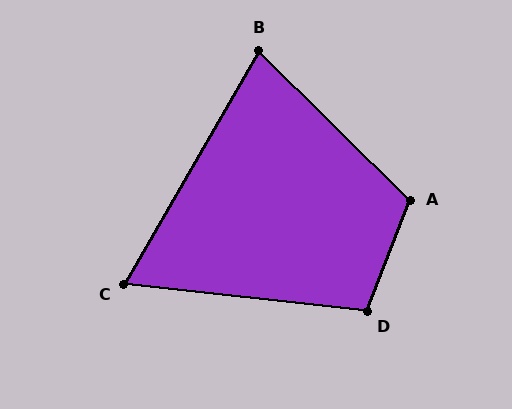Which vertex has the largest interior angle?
A, at approximately 114 degrees.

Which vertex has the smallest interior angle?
C, at approximately 66 degrees.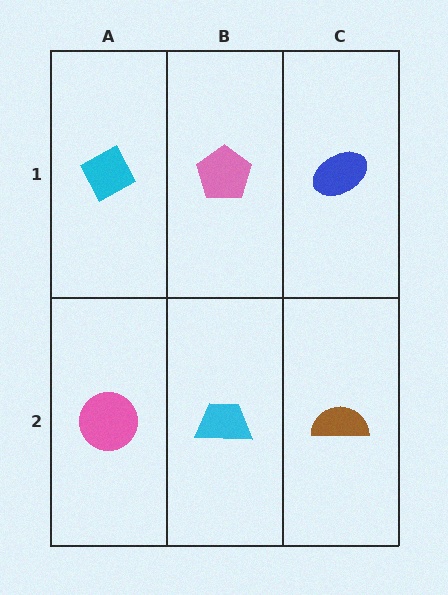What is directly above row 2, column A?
A cyan diamond.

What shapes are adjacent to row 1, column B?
A cyan trapezoid (row 2, column B), a cyan diamond (row 1, column A), a blue ellipse (row 1, column C).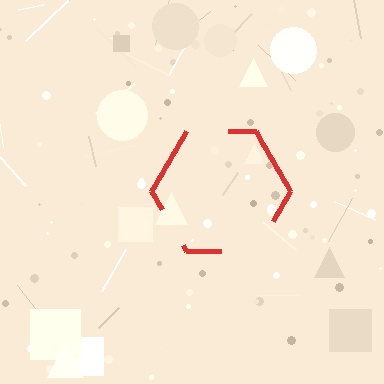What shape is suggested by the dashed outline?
The dashed outline suggests a hexagon.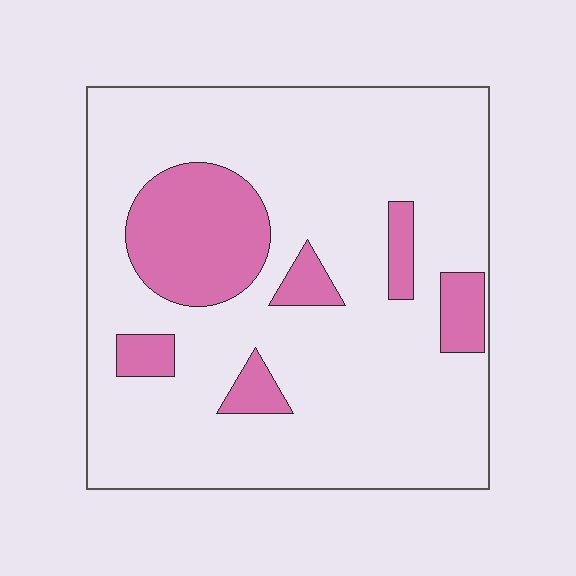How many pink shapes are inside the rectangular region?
6.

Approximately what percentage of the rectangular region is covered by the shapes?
Approximately 20%.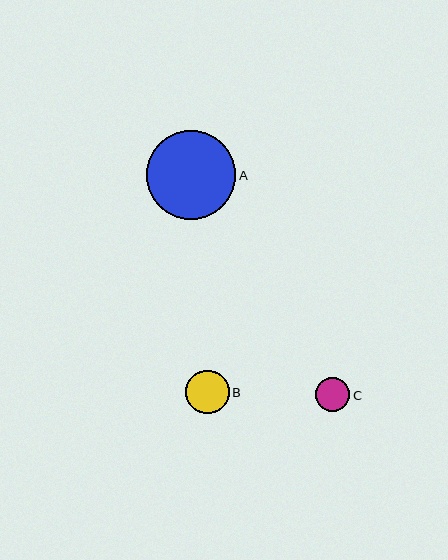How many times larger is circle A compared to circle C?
Circle A is approximately 2.6 times the size of circle C.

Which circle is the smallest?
Circle C is the smallest with a size of approximately 34 pixels.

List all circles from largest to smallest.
From largest to smallest: A, B, C.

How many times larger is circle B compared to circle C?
Circle B is approximately 1.3 times the size of circle C.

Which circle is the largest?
Circle A is the largest with a size of approximately 89 pixels.